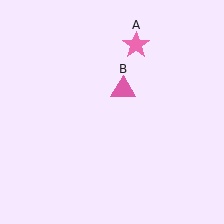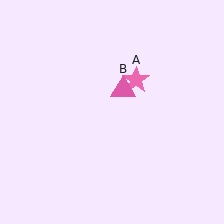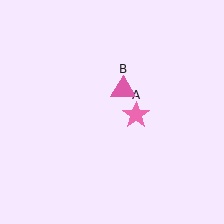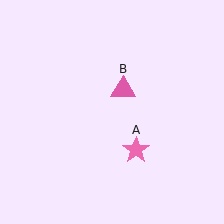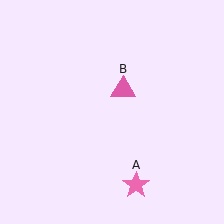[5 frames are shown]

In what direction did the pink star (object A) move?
The pink star (object A) moved down.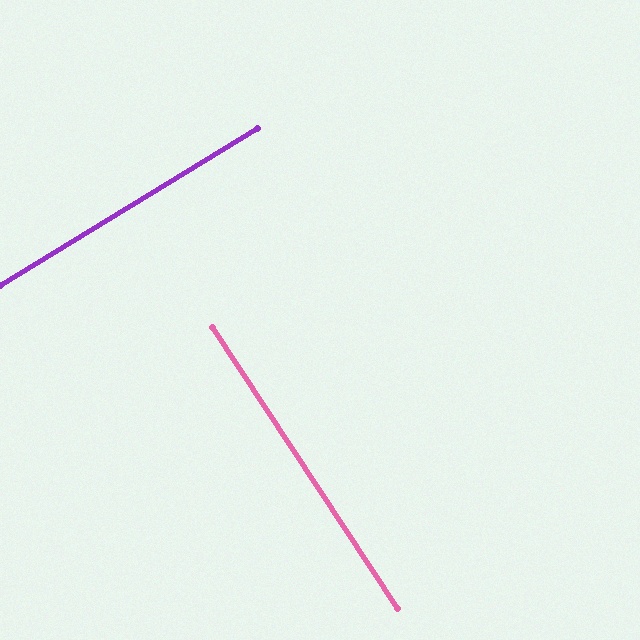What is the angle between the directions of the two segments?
Approximately 88 degrees.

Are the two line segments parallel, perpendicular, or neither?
Perpendicular — they meet at approximately 88°.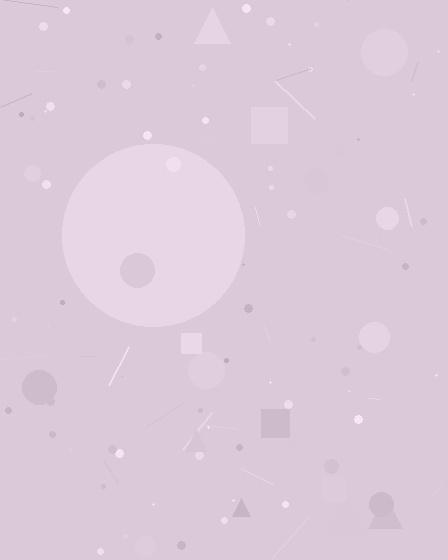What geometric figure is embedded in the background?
A circle is embedded in the background.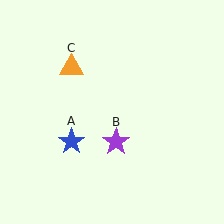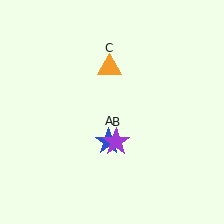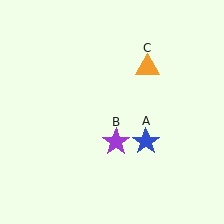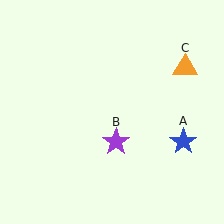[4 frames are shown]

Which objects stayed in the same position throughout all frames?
Purple star (object B) remained stationary.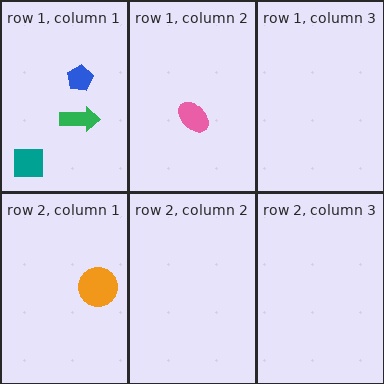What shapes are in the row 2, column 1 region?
The orange circle.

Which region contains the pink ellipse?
The row 1, column 2 region.